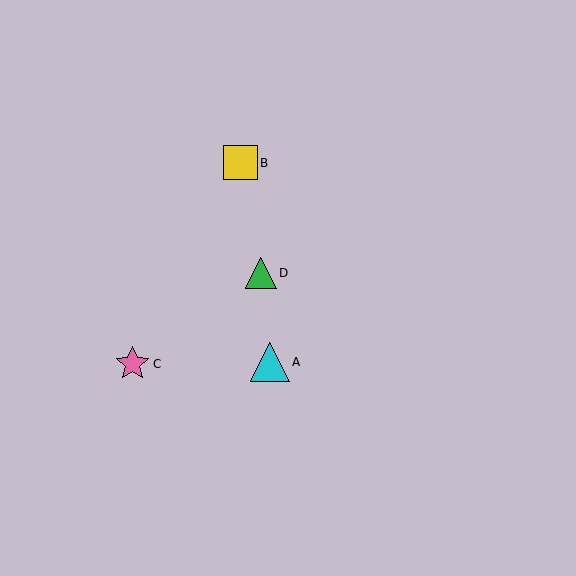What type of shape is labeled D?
Shape D is a green triangle.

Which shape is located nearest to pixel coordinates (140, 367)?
The pink star (labeled C) at (133, 364) is nearest to that location.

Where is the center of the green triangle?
The center of the green triangle is at (261, 273).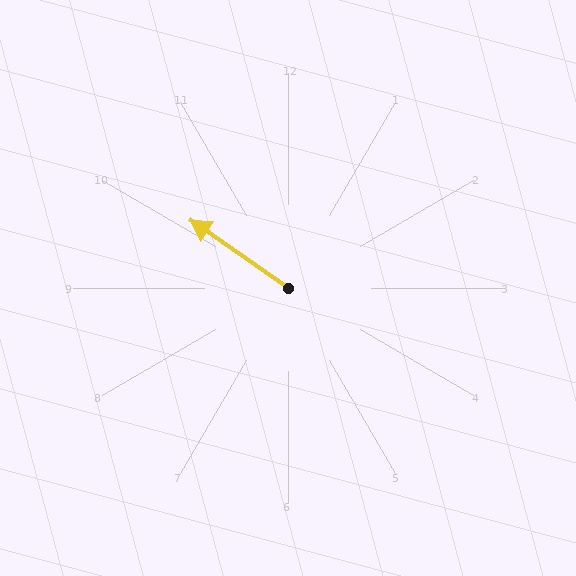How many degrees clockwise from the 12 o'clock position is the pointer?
Approximately 305 degrees.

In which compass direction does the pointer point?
Northwest.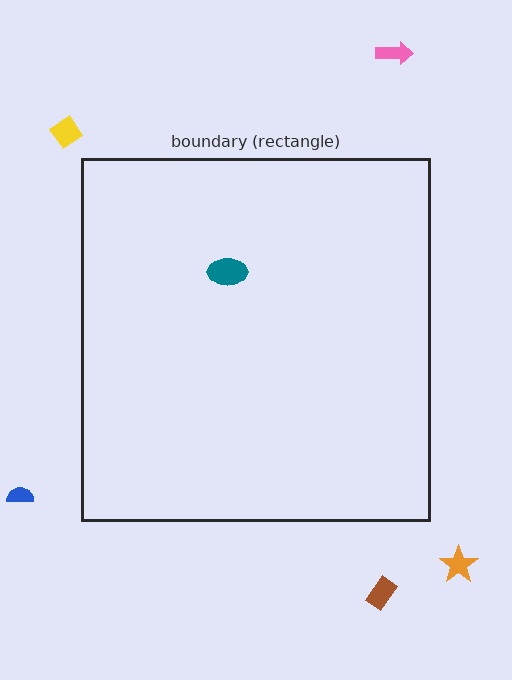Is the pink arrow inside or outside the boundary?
Outside.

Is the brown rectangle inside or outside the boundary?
Outside.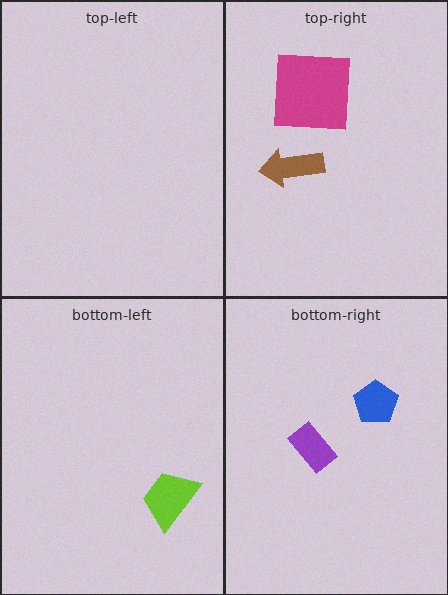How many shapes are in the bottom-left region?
1.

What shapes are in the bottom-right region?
The purple rectangle, the blue pentagon.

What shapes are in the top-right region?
The brown arrow, the magenta square.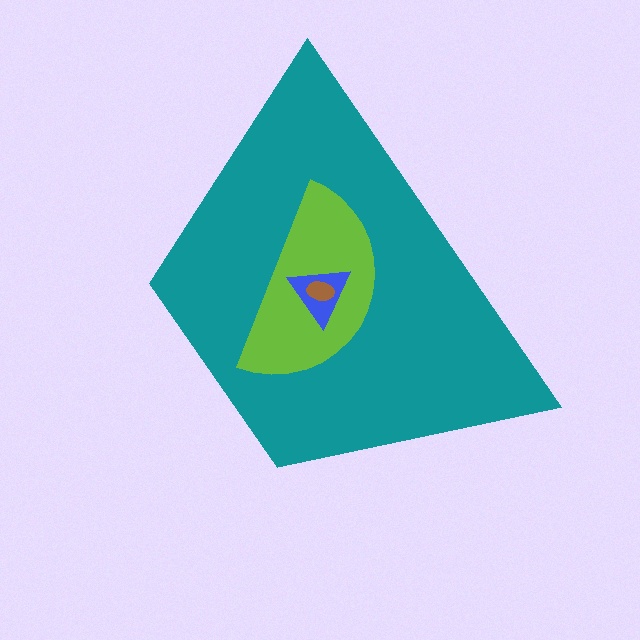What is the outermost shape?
The teal trapezoid.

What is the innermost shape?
The brown ellipse.